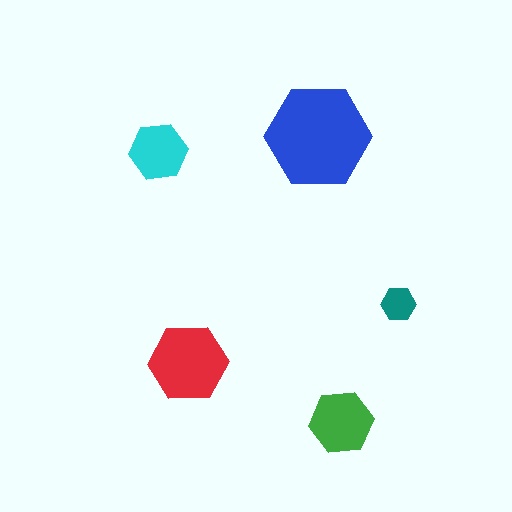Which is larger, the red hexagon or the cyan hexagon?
The red one.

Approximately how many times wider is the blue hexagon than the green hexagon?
About 1.5 times wider.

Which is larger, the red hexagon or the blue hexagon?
The blue one.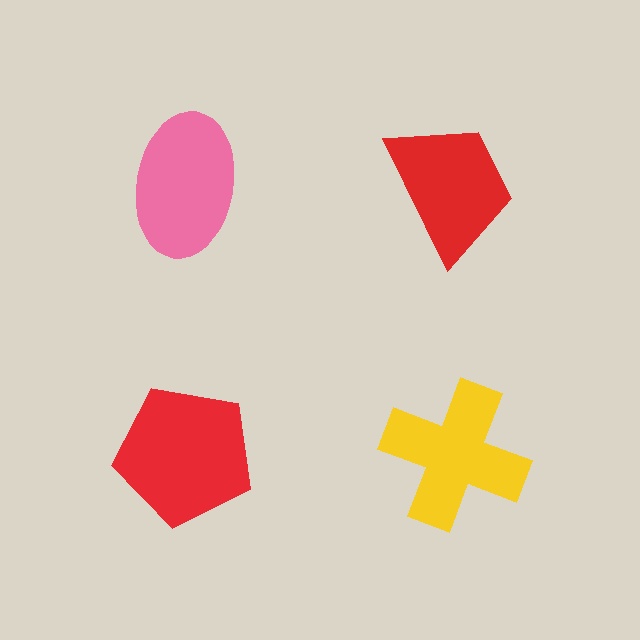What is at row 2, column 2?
A yellow cross.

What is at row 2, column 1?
A red pentagon.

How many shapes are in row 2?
2 shapes.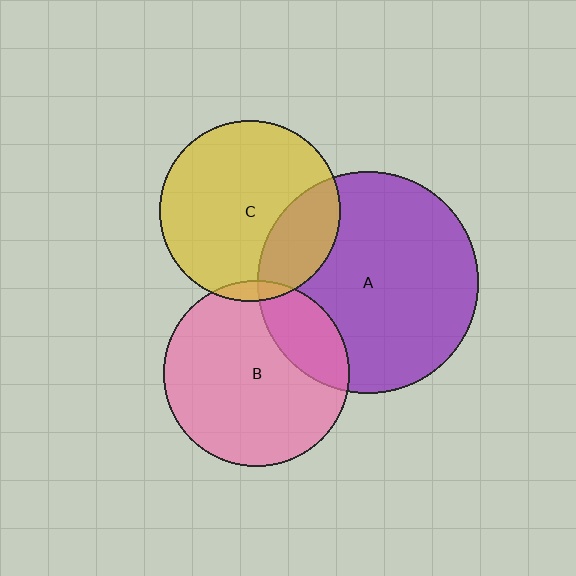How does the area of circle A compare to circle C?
Approximately 1.5 times.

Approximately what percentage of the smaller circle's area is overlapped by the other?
Approximately 5%.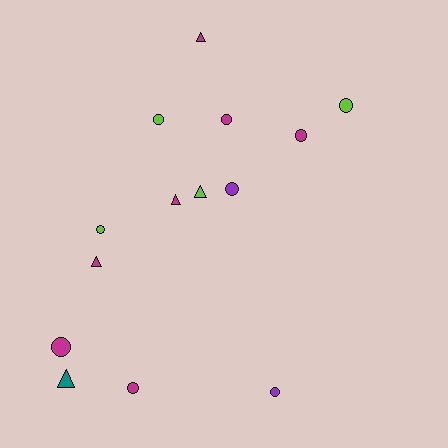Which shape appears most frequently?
Circle, with 9 objects.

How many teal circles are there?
There are no teal circles.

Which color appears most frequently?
Magenta, with 7 objects.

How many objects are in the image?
There are 14 objects.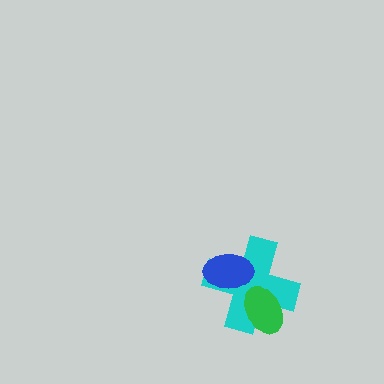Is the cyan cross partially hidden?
Yes, it is partially covered by another shape.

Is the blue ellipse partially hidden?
No, no other shape covers it.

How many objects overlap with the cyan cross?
2 objects overlap with the cyan cross.